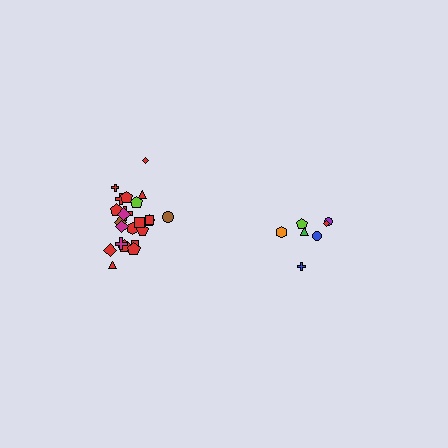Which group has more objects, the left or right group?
The left group.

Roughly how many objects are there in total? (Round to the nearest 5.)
Roughly 30 objects in total.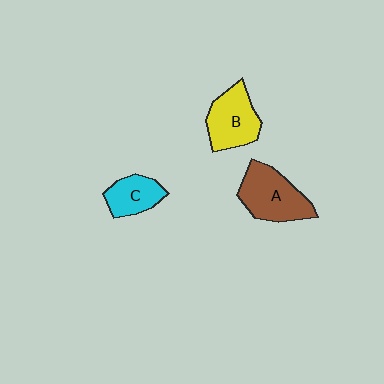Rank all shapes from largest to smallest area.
From largest to smallest: A (brown), B (yellow), C (cyan).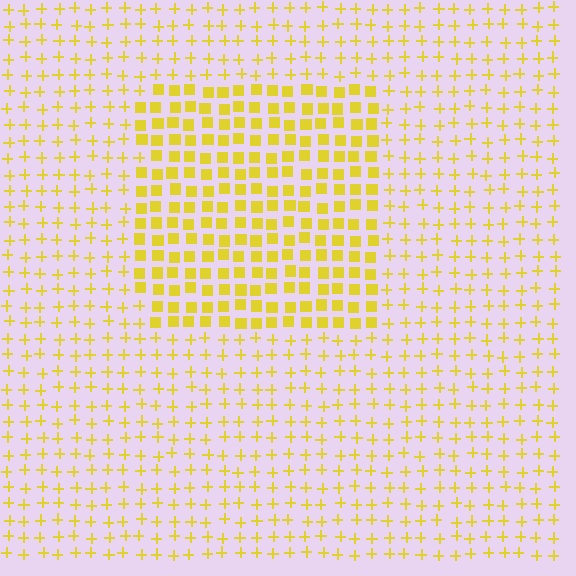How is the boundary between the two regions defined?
The boundary is defined by a change in element shape: squares inside vs. plus signs outside. All elements share the same color and spacing.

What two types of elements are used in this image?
The image uses squares inside the rectangle region and plus signs outside it.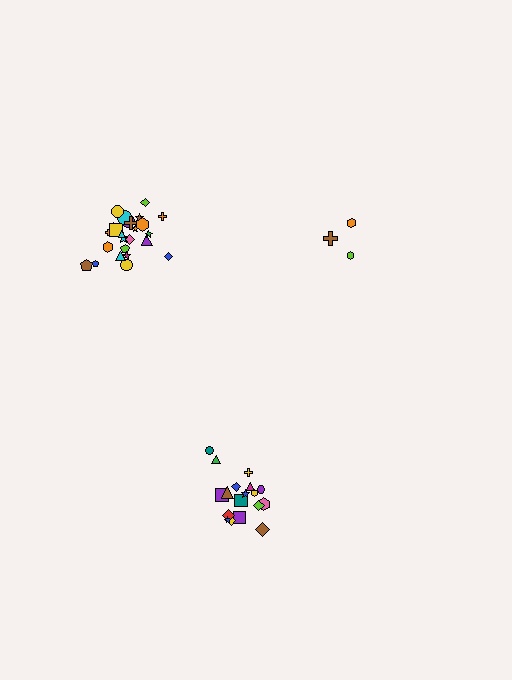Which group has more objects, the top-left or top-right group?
The top-left group.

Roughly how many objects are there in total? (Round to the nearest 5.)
Roughly 45 objects in total.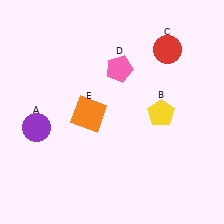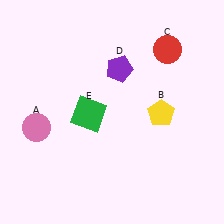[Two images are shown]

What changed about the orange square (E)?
In Image 1, E is orange. In Image 2, it changed to green.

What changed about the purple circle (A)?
In Image 1, A is purple. In Image 2, it changed to pink.